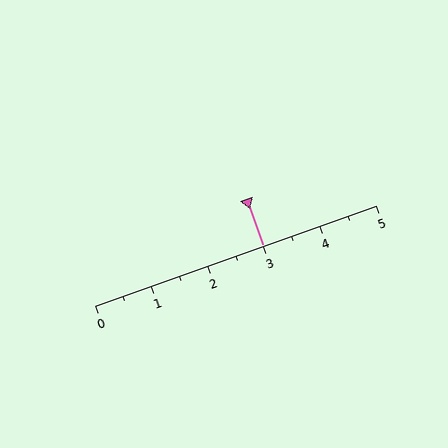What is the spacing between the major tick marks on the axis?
The major ticks are spaced 1 apart.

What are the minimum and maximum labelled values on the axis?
The axis runs from 0 to 5.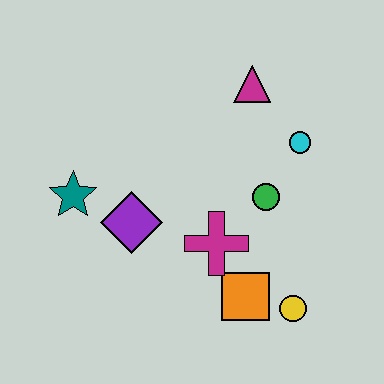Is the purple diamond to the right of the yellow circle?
No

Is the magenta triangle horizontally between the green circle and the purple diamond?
Yes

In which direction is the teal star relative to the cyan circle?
The teal star is to the left of the cyan circle.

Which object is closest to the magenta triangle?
The cyan circle is closest to the magenta triangle.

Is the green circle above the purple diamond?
Yes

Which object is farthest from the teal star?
The yellow circle is farthest from the teal star.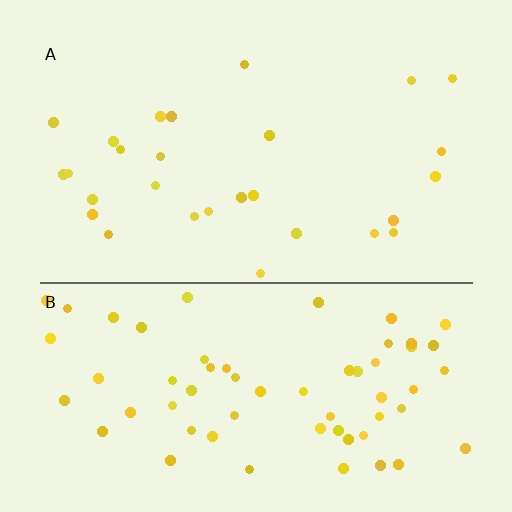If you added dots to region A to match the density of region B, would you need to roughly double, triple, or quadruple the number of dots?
Approximately double.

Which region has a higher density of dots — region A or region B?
B (the bottom).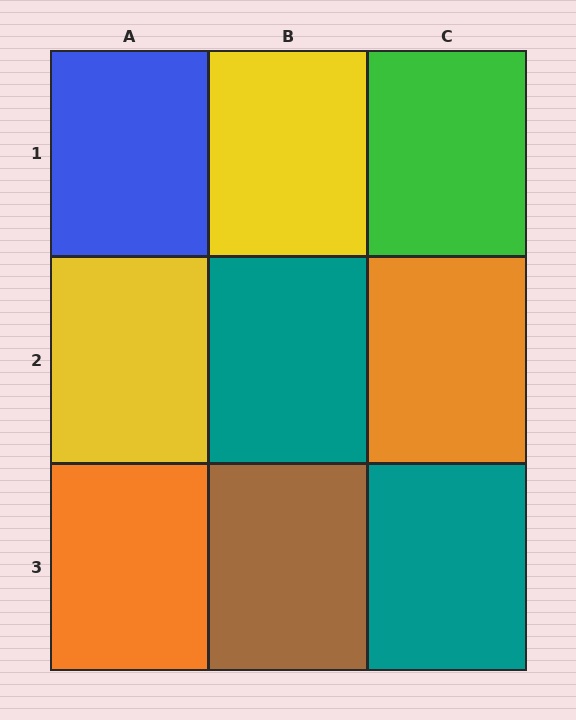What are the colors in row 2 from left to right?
Yellow, teal, orange.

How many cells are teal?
2 cells are teal.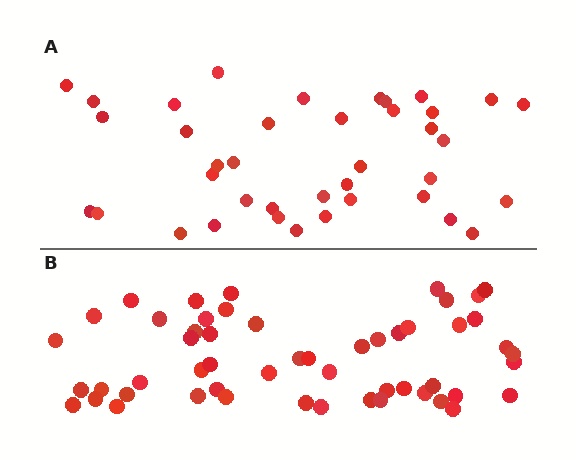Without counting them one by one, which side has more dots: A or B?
Region B (the bottom region) has more dots.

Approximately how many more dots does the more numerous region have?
Region B has approximately 15 more dots than region A.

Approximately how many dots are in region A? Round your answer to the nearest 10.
About 40 dots. (The exact count is 39, which rounds to 40.)